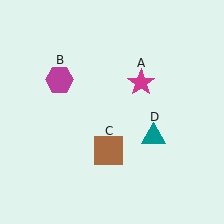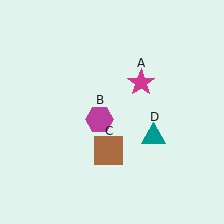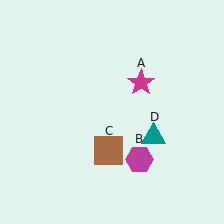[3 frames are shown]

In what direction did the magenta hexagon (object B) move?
The magenta hexagon (object B) moved down and to the right.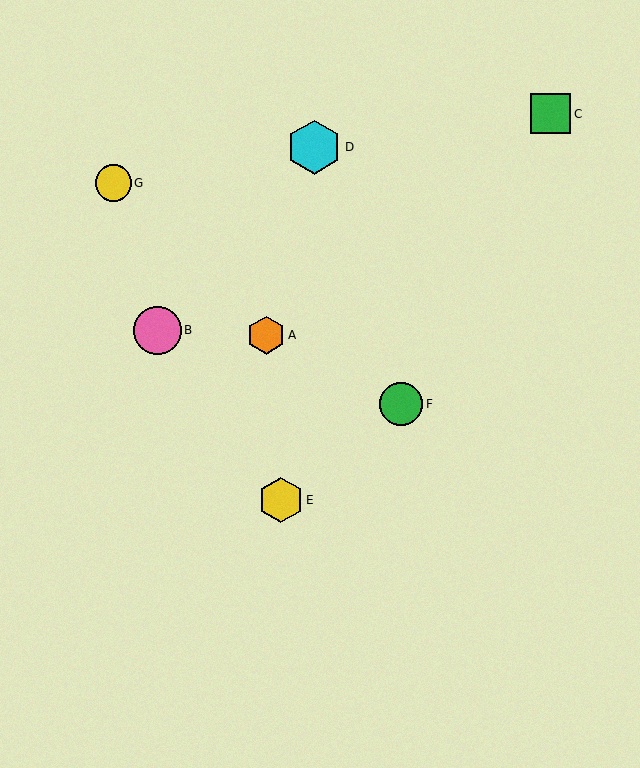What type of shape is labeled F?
Shape F is a green circle.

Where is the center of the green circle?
The center of the green circle is at (401, 404).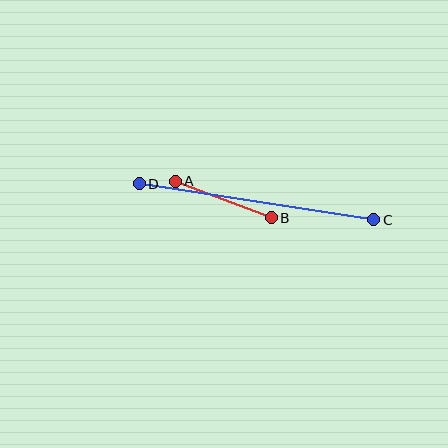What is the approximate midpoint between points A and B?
The midpoint is at approximately (223, 200) pixels.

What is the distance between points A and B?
The distance is approximately 103 pixels.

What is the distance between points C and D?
The distance is approximately 237 pixels.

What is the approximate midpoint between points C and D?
The midpoint is at approximately (257, 202) pixels.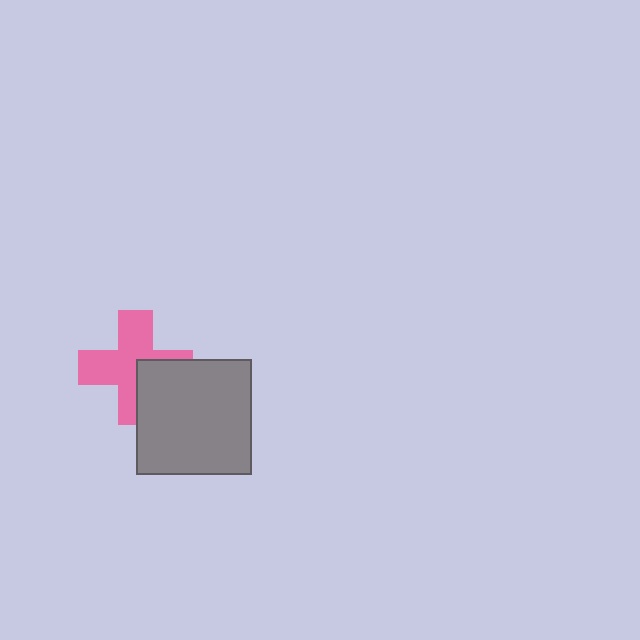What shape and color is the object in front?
The object in front is a gray square.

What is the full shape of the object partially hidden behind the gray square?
The partially hidden object is a pink cross.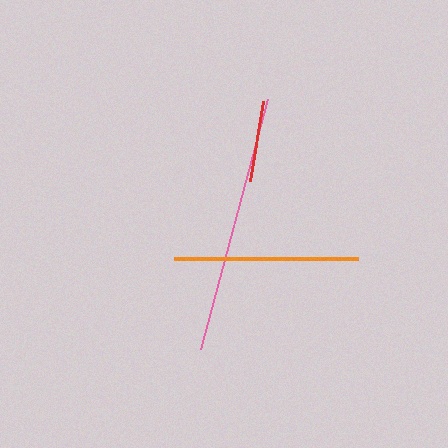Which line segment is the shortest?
The red line is the shortest at approximately 81 pixels.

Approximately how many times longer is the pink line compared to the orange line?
The pink line is approximately 1.4 times the length of the orange line.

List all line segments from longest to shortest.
From longest to shortest: pink, orange, red.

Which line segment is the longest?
The pink line is the longest at approximately 259 pixels.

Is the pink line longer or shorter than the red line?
The pink line is longer than the red line.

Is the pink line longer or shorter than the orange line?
The pink line is longer than the orange line.